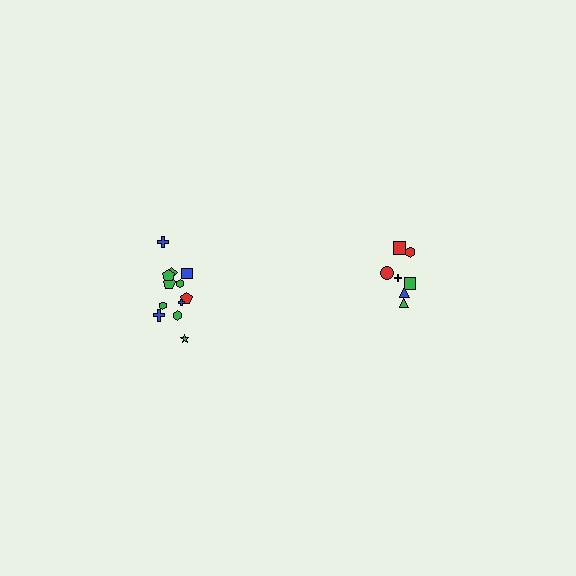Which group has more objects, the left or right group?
The left group.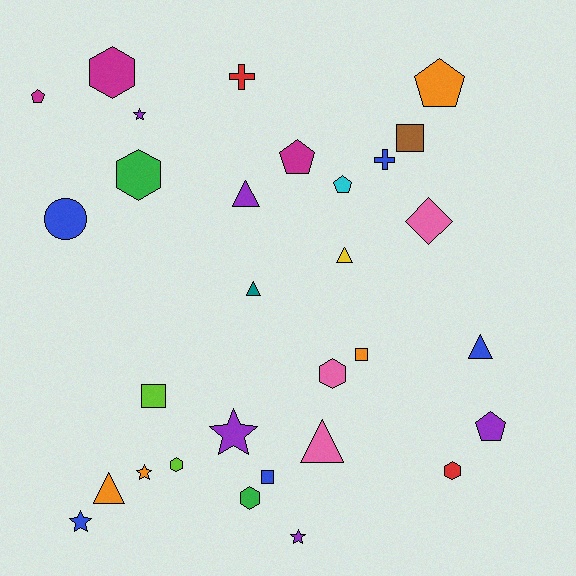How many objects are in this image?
There are 30 objects.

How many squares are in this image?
There are 4 squares.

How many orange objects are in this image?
There are 4 orange objects.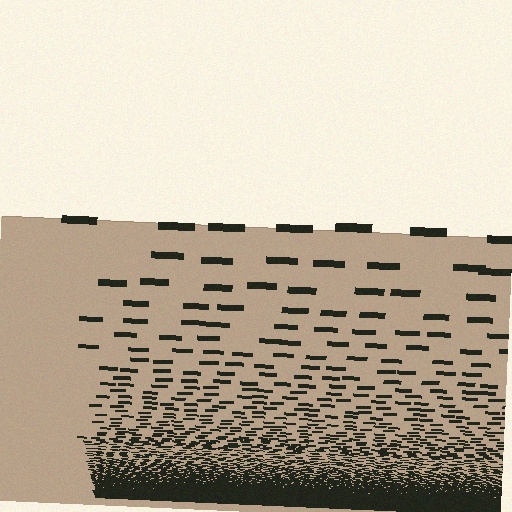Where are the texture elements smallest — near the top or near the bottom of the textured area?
Near the bottom.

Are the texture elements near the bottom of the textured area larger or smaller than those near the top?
Smaller. The gradient is inverted — elements near the bottom are smaller and denser.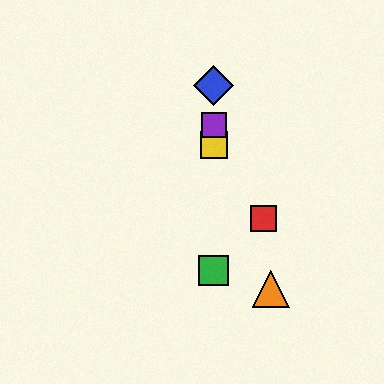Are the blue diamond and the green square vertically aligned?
Yes, both are at x≈214.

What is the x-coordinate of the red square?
The red square is at x≈264.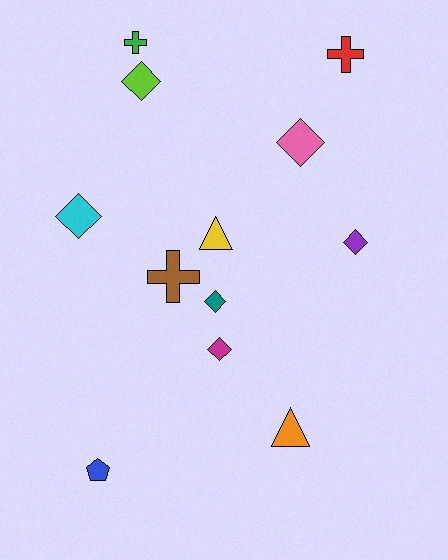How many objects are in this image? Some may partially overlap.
There are 12 objects.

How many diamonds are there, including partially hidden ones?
There are 6 diamonds.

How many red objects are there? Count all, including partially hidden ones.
There is 1 red object.